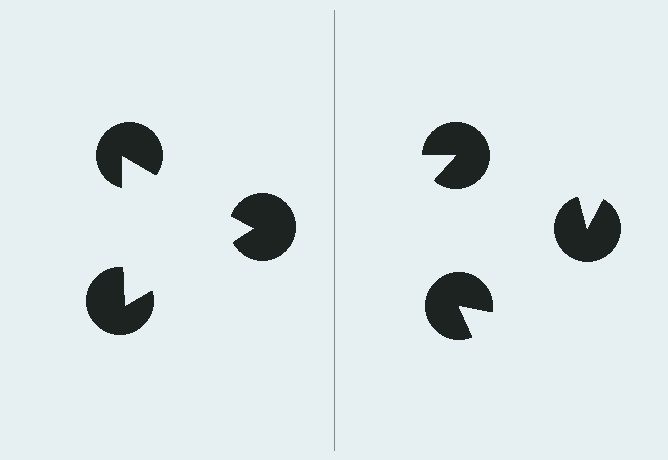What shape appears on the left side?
An illusory triangle.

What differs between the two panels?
The pac-man discs are positioned identically on both sides; only the wedge orientations differ. On the left they align to a triangle; on the right they are misaligned.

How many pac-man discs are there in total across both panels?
6 — 3 on each side.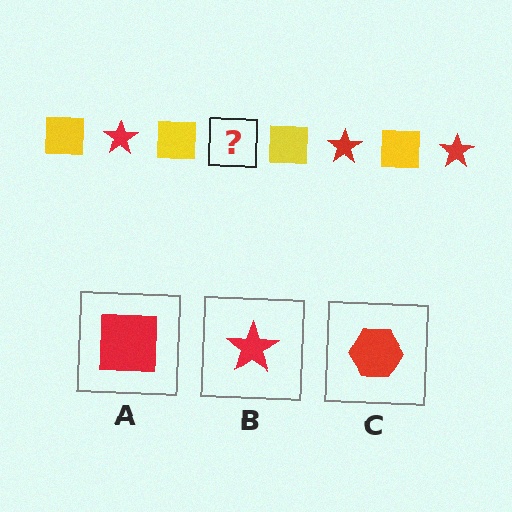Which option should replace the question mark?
Option B.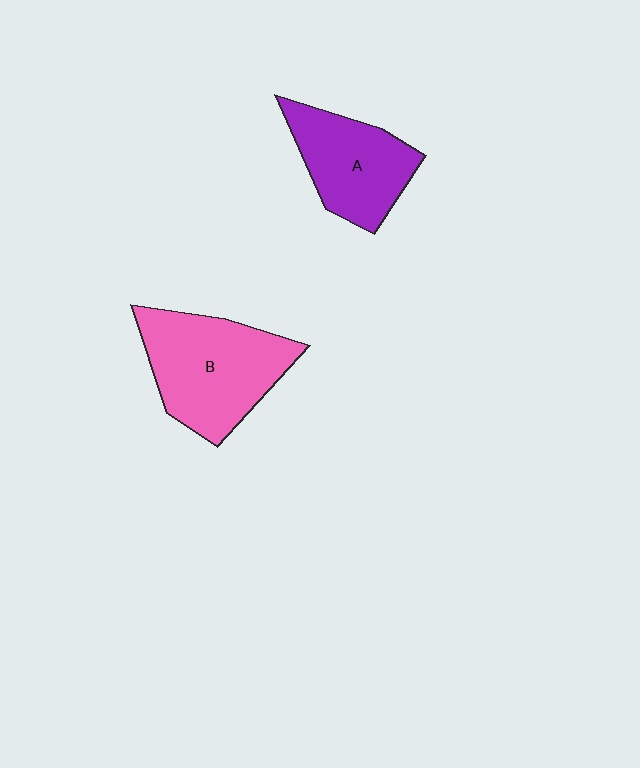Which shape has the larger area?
Shape B (pink).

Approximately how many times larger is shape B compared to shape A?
Approximately 1.3 times.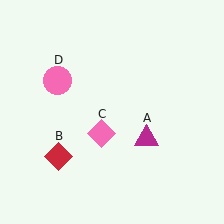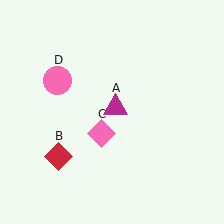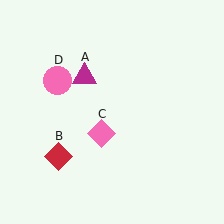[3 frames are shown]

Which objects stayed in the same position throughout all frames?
Red diamond (object B) and pink diamond (object C) and pink circle (object D) remained stationary.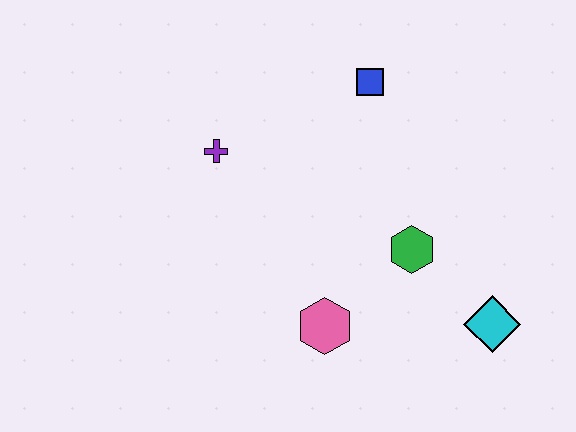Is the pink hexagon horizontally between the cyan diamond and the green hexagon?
No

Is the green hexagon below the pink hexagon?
No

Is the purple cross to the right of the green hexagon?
No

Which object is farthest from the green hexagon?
The purple cross is farthest from the green hexagon.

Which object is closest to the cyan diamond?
The green hexagon is closest to the cyan diamond.